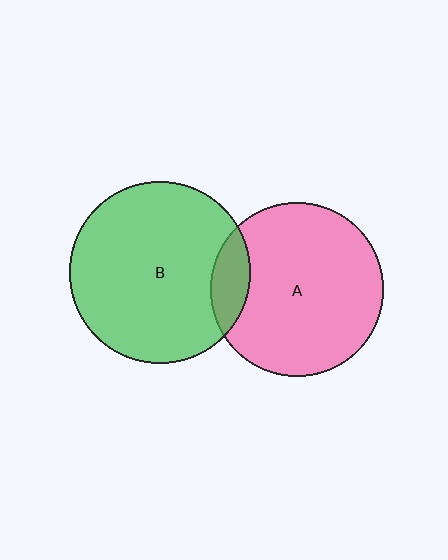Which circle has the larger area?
Circle B (green).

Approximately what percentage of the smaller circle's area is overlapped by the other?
Approximately 15%.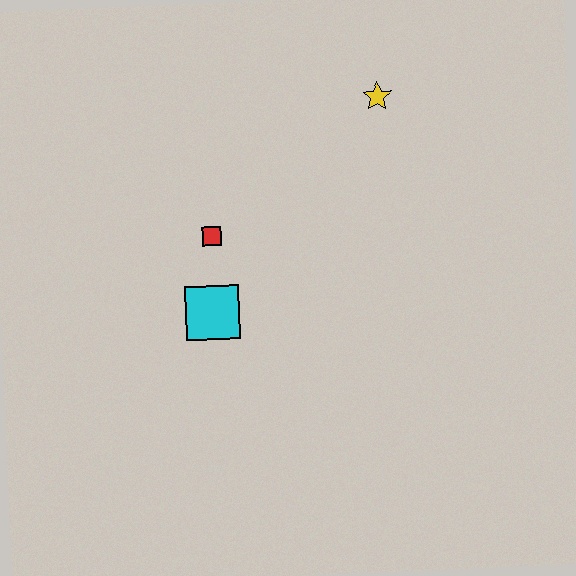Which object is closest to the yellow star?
The red square is closest to the yellow star.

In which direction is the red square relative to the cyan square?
The red square is above the cyan square.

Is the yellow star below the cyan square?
No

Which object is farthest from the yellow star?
The cyan square is farthest from the yellow star.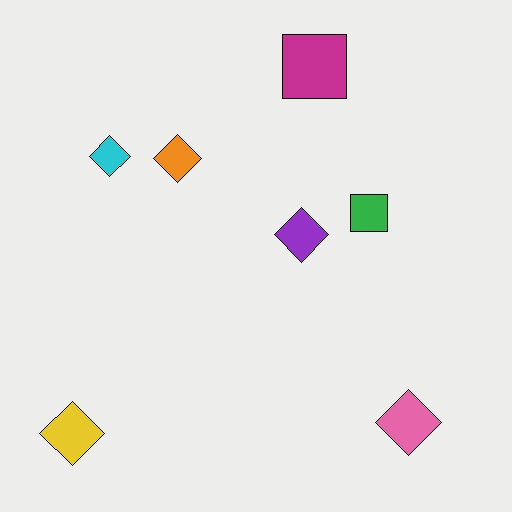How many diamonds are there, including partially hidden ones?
There are 5 diamonds.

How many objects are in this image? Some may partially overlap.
There are 7 objects.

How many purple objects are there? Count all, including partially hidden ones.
There is 1 purple object.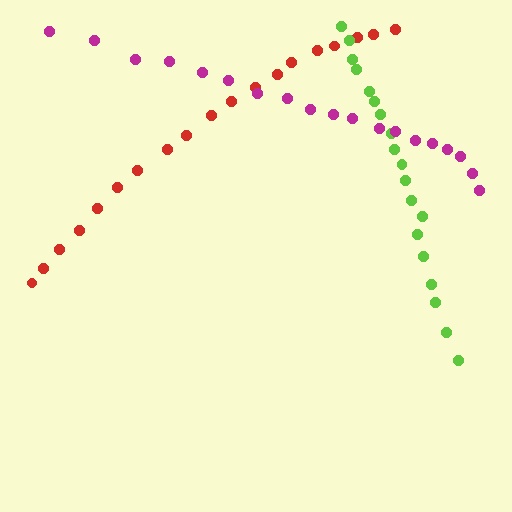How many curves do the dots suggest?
There are 3 distinct paths.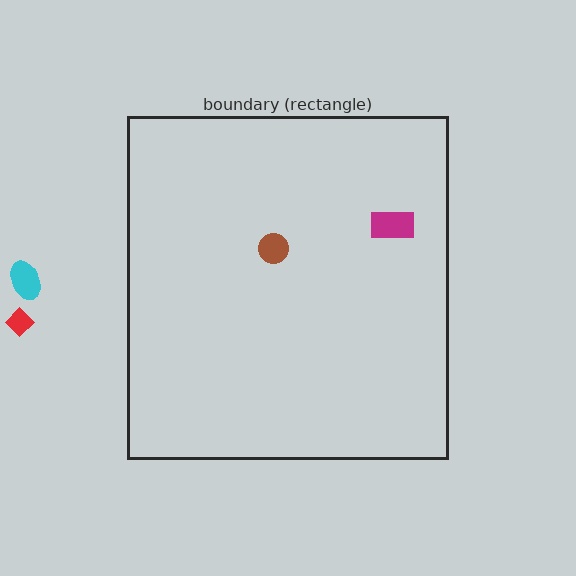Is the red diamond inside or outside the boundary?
Outside.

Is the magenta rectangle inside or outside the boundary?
Inside.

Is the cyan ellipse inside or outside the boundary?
Outside.